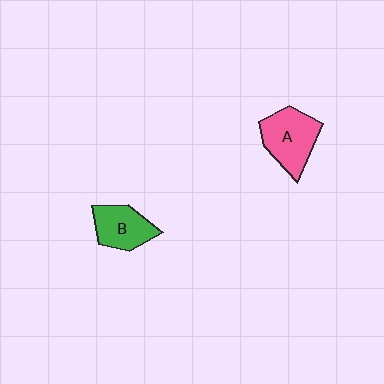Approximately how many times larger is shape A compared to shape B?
Approximately 1.3 times.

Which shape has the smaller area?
Shape B (green).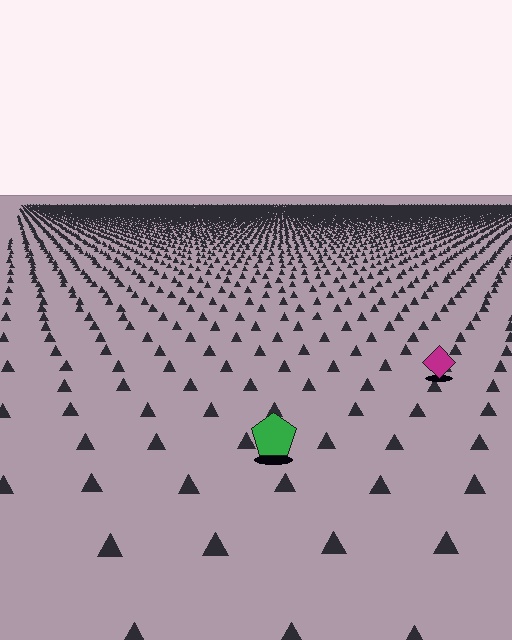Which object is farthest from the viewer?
The magenta diamond is farthest from the viewer. It appears smaller and the ground texture around it is denser.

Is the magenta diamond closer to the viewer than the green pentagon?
No. The green pentagon is closer — you can tell from the texture gradient: the ground texture is coarser near it.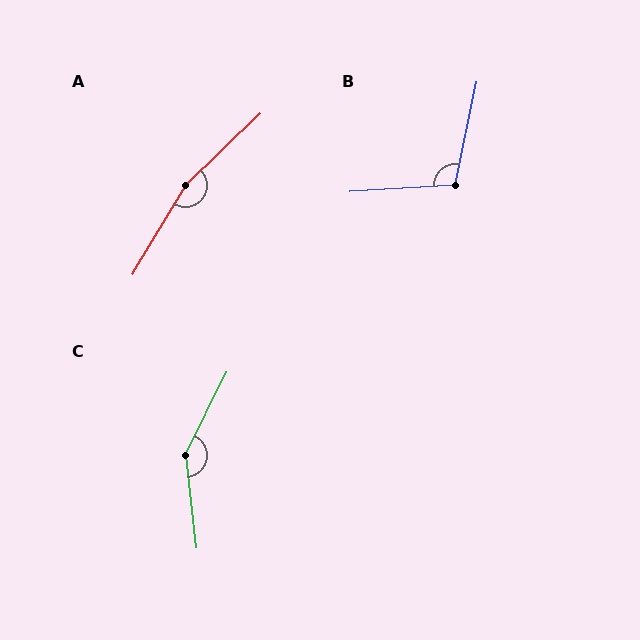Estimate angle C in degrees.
Approximately 147 degrees.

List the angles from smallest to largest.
B (105°), C (147°), A (165°).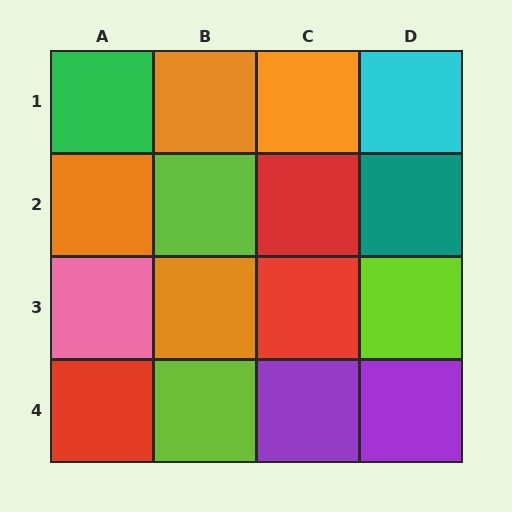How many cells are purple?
2 cells are purple.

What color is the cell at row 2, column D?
Teal.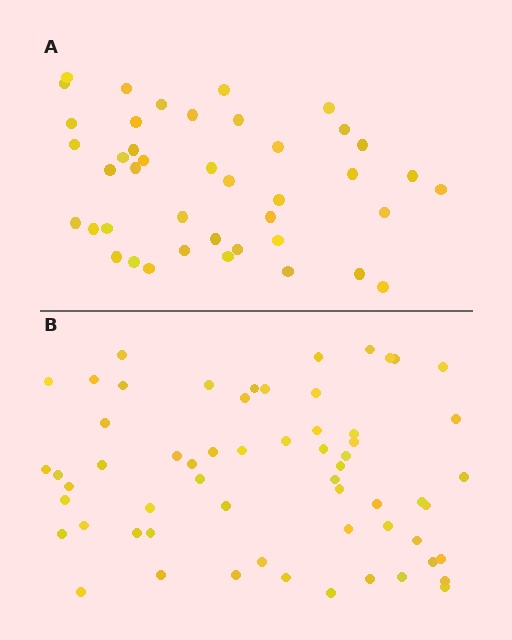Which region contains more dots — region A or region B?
Region B (the bottom region) has more dots.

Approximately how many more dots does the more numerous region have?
Region B has approximately 20 more dots than region A.